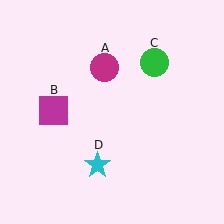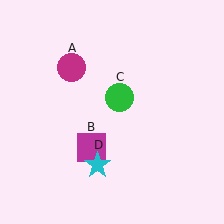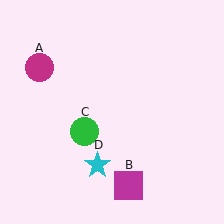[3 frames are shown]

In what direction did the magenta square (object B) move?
The magenta square (object B) moved down and to the right.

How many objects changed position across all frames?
3 objects changed position: magenta circle (object A), magenta square (object B), green circle (object C).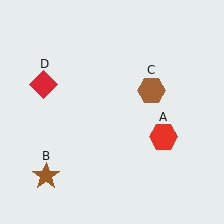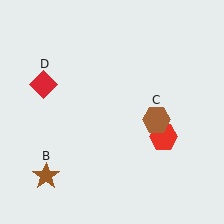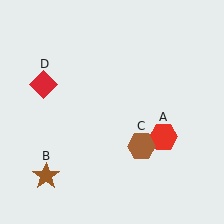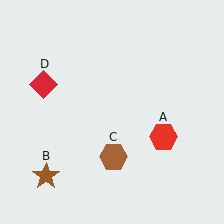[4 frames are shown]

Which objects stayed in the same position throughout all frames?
Red hexagon (object A) and brown star (object B) and red diamond (object D) remained stationary.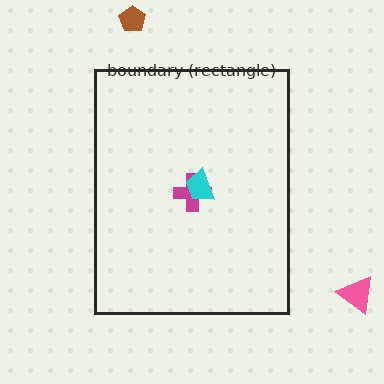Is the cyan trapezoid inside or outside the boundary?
Inside.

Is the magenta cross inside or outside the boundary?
Inside.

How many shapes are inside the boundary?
2 inside, 2 outside.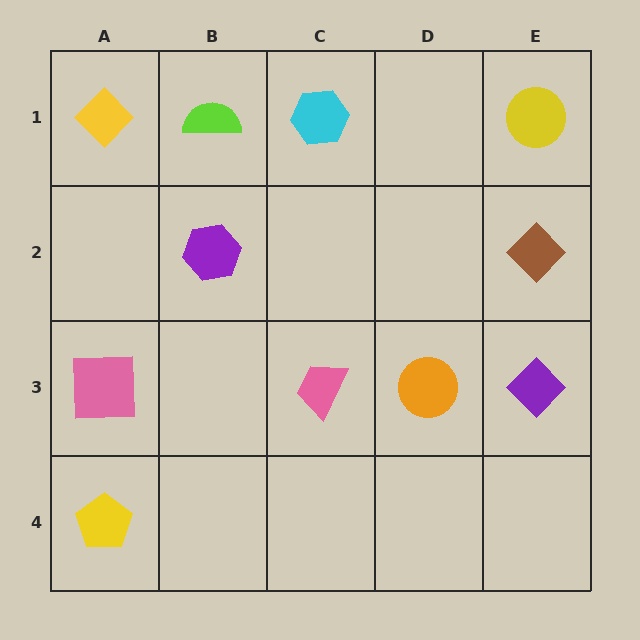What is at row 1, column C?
A cyan hexagon.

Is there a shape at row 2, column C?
No, that cell is empty.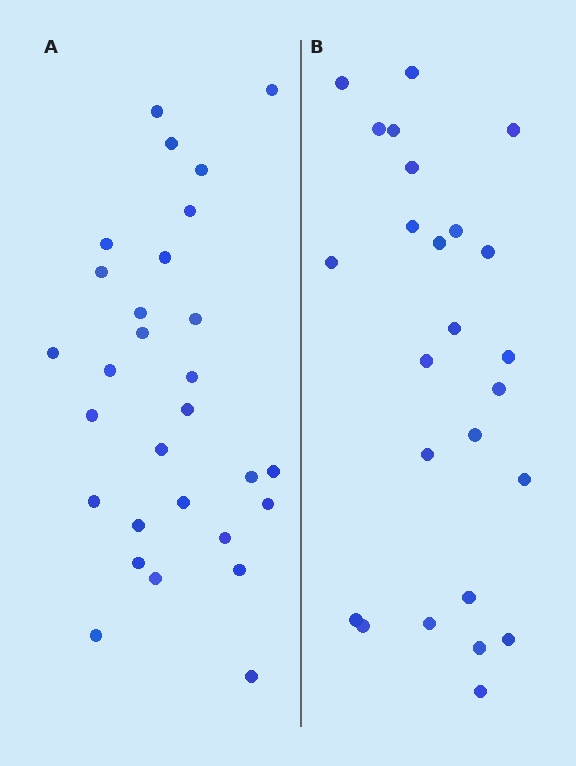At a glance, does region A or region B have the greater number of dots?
Region A (the left region) has more dots.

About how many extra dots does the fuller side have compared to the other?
Region A has about 4 more dots than region B.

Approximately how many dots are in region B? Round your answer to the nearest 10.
About 20 dots. (The exact count is 25, which rounds to 20.)